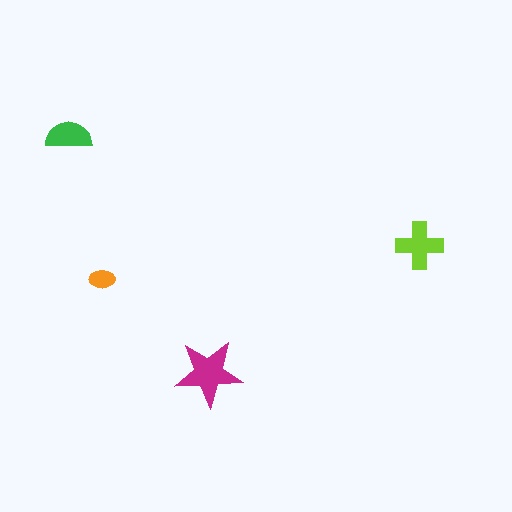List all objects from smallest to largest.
The orange ellipse, the green semicircle, the lime cross, the magenta star.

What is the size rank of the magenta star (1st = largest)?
1st.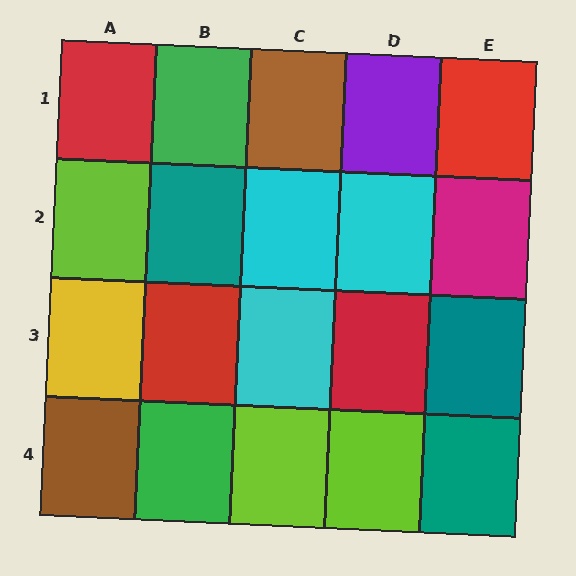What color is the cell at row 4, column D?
Lime.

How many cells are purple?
1 cell is purple.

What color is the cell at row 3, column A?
Yellow.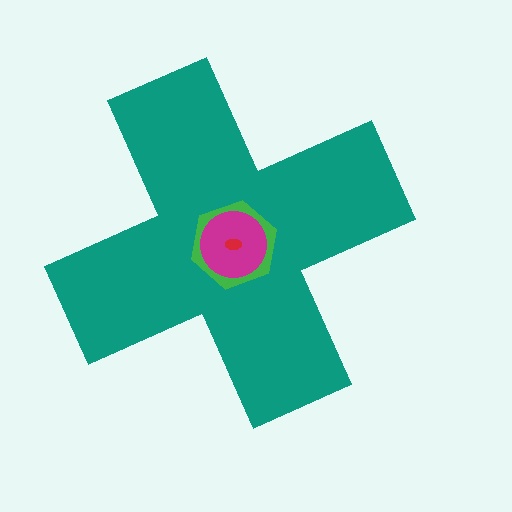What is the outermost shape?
The teal cross.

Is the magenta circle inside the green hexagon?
Yes.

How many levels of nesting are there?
4.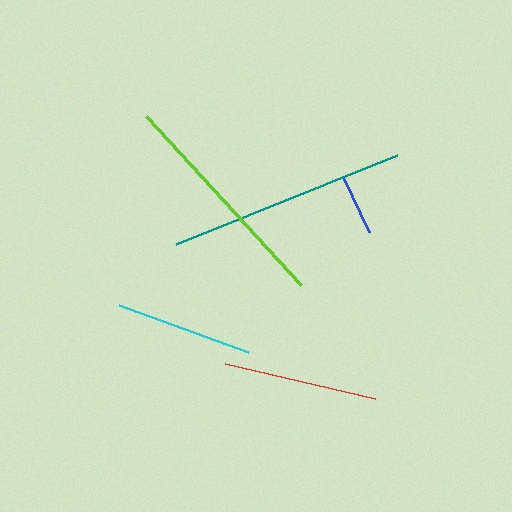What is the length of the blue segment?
The blue segment is approximately 61 pixels long.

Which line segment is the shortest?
The blue line is the shortest at approximately 61 pixels.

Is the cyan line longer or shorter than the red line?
The red line is longer than the cyan line.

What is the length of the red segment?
The red segment is approximately 154 pixels long.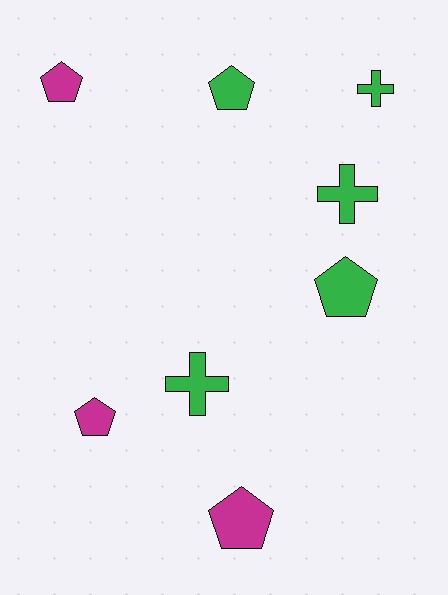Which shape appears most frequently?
Pentagon, with 5 objects.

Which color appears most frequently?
Green, with 5 objects.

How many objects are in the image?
There are 8 objects.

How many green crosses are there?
There are 3 green crosses.